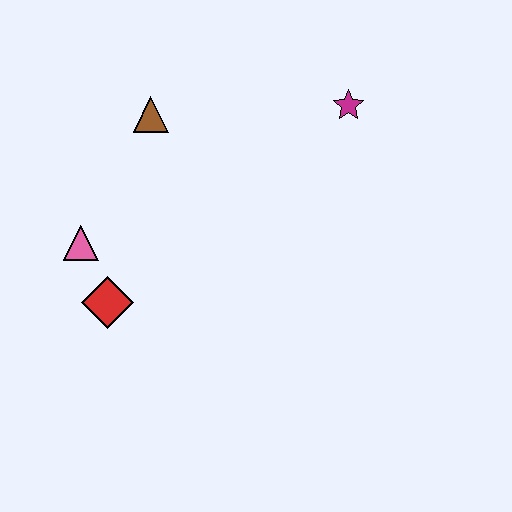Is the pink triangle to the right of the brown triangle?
No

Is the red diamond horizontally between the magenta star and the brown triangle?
No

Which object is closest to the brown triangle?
The pink triangle is closest to the brown triangle.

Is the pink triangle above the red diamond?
Yes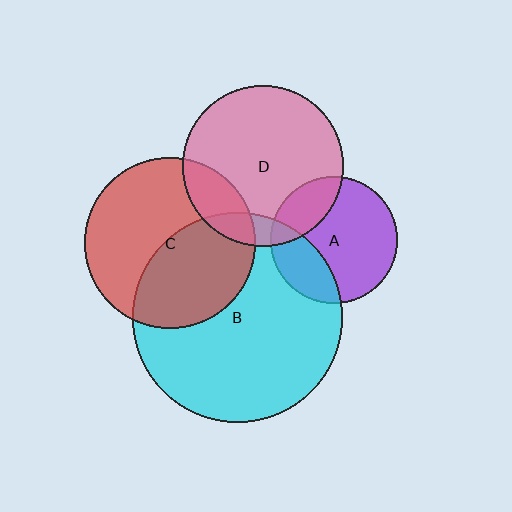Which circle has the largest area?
Circle B (cyan).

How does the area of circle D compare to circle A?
Approximately 1.6 times.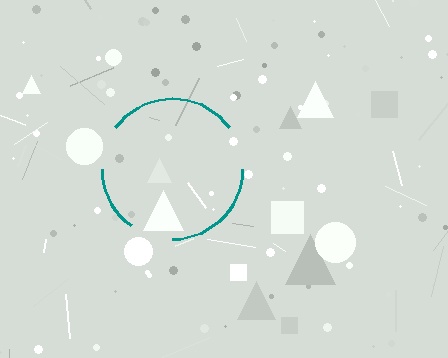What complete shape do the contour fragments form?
The contour fragments form a circle.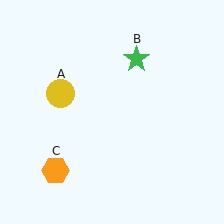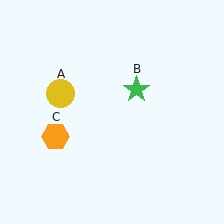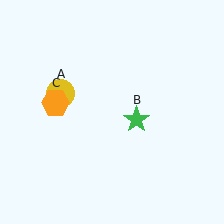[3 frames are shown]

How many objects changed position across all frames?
2 objects changed position: green star (object B), orange hexagon (object C).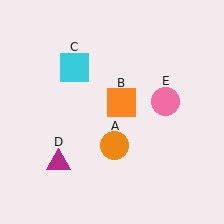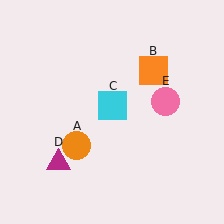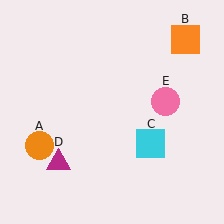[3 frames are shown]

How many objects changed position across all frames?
3 objects changed position: orange circle (object A), orange square (object B), cyan square (object C).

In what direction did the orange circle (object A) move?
The orange circle (object A) moved left.